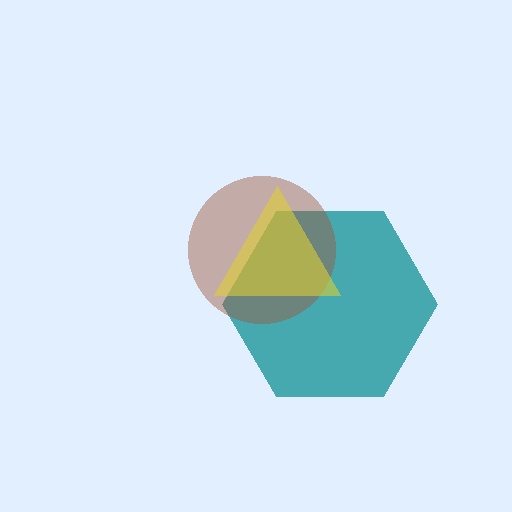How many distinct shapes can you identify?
There are 3 distinct shapes: a teal hexagon, a brown circle, a yellow triangle.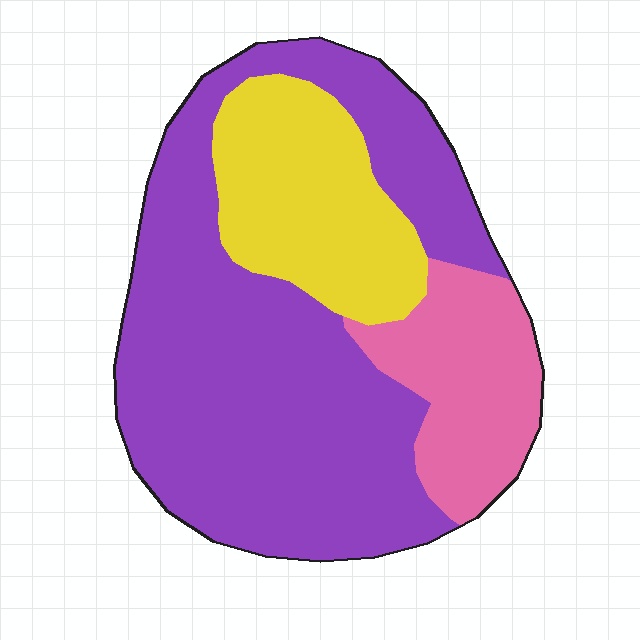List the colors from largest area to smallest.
From largest to smallest: purple, yellow, pink.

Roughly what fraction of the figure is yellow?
Yellow takes up about one fifth (1/5) of the figure.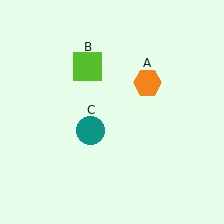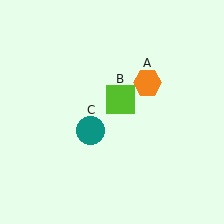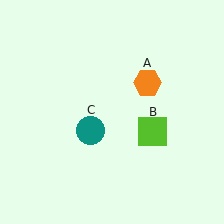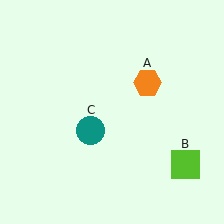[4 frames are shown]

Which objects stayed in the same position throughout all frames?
Orange hexagon (object A) and teal circle (object C) remained stationary.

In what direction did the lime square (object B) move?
The lime square (object B) moved down and to the right.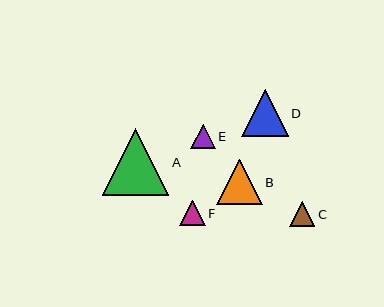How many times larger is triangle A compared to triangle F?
Triangle A is approximately 2.6 times the size of triangle F.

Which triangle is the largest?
Triangle A is the largest with a size of approximately 66 pixels.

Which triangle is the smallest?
Triangle E is the smallest with a size of approximately 25 pixels.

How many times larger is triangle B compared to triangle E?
Triangle B is approximately 1.8 times the size of triangle E.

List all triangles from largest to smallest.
From largest to smallest: A, D, B, F, C, E.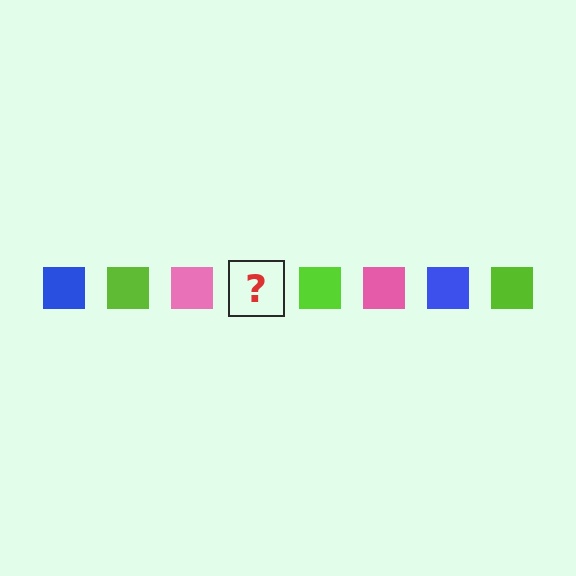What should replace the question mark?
The question mark should be replaced with a blue square.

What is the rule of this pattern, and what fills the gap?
The rule is that the pattern cycles through blue, lime, pink squares. The gap should be filled with a blue square.